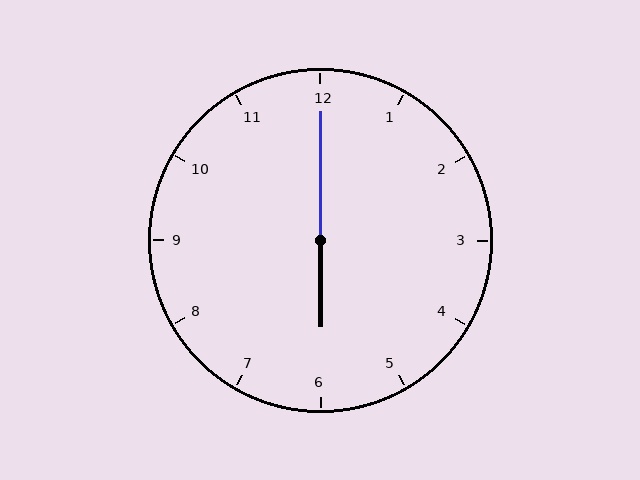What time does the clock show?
6:00.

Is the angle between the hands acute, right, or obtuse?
It is obtuse.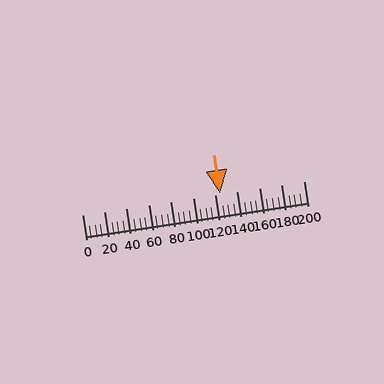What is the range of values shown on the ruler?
The ruler shows values from 0 to 200.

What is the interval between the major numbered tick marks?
The major tick marks are spaced 20 units apart.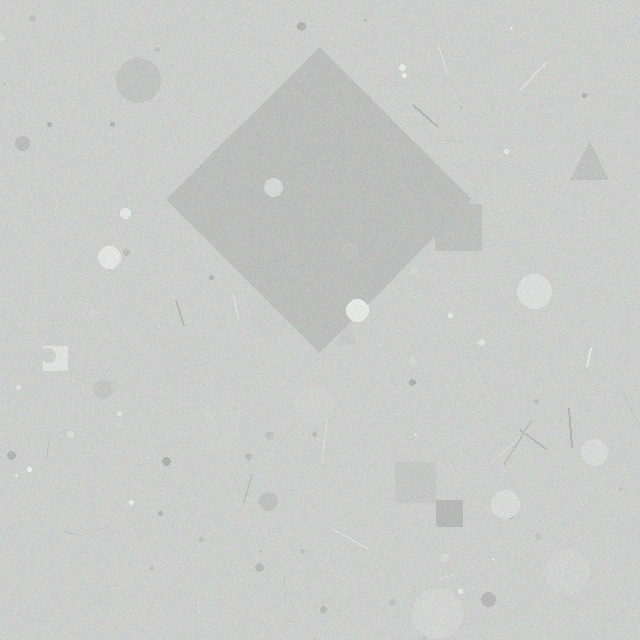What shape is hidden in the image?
A diamond is hidden in the image.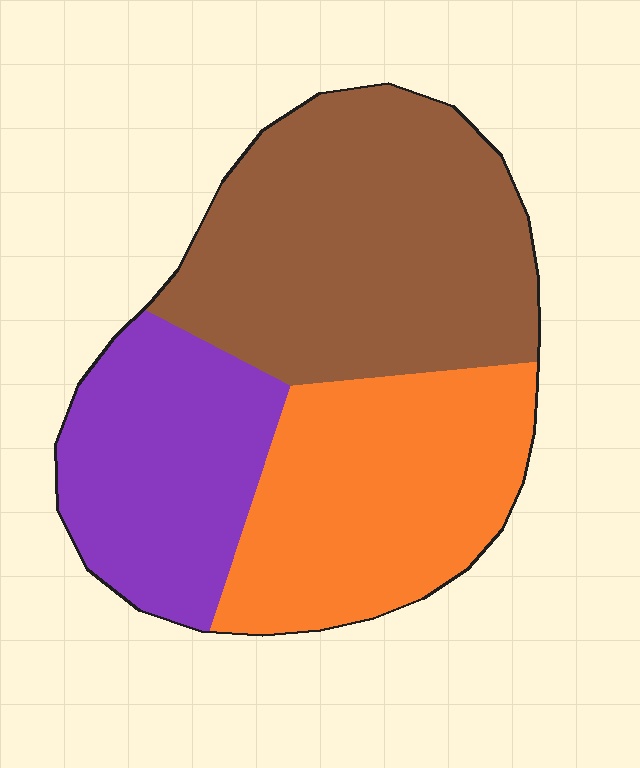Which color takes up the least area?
Purple, at roughly 25%.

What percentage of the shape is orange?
Orange covers 32% of the shape.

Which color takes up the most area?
Brown, at roughly 45%.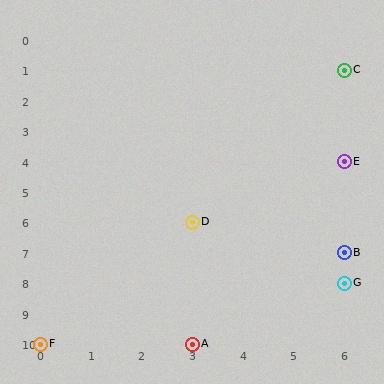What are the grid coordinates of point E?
Point E is at grid coordinates (6, 4).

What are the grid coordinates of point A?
Point A is at grid coordinates (3, 10).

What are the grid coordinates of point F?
Point F is at grid coordinates (0, 10).